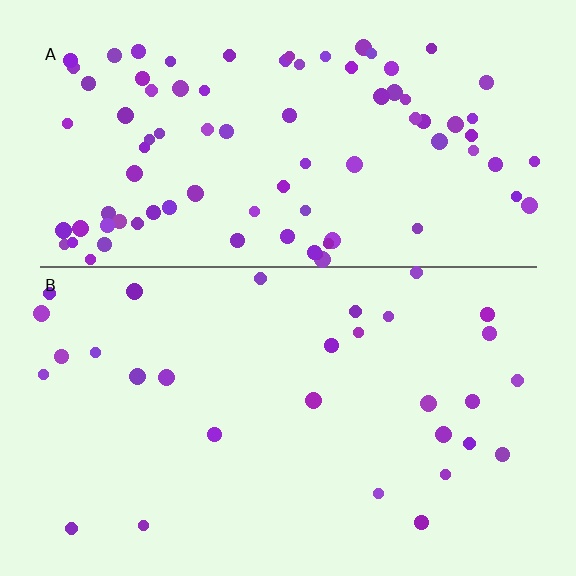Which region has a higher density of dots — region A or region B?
A (the top).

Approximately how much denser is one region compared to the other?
Approximately 2.9× — region A over region B.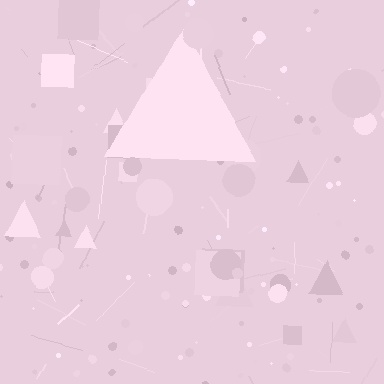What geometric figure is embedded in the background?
A triangle is embedded in the background.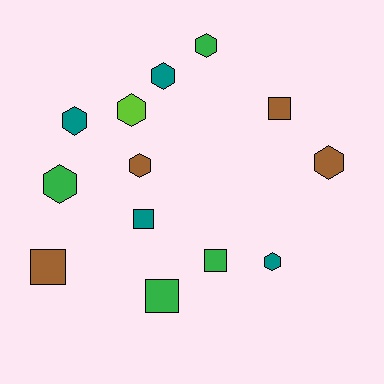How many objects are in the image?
There are 13 objects.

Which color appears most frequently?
Teal, with 4 objects.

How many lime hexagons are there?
There is 1 lime hexagon.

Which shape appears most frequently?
Hexagon, with 8 objects.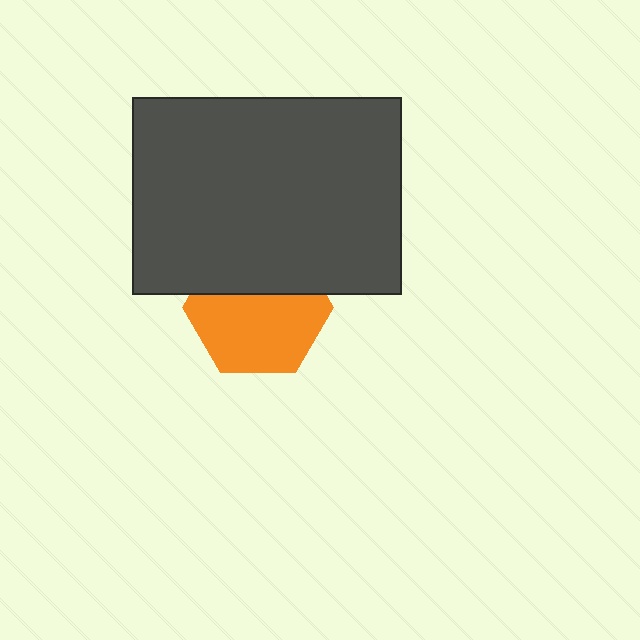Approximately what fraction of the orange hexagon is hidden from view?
Roughly 38% of the orange hexagon is hidden behind the dark gray rectangle.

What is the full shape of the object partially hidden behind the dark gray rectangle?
The partially hidden object is an orange hexagon.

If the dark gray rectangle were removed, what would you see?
You would see the complete orange hexagon.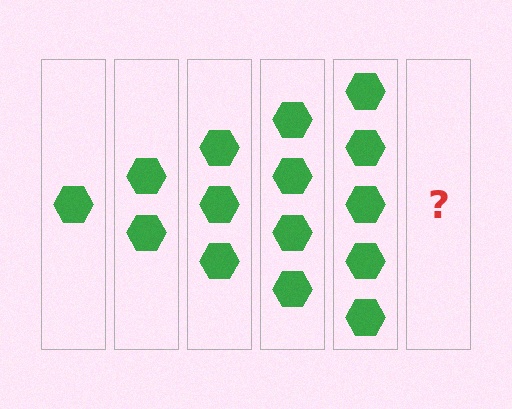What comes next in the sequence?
The next element should be 6 hexagons.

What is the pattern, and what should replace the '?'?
The pattern is that each step adds one more hexagon. The '?' should be 6 hexagons.